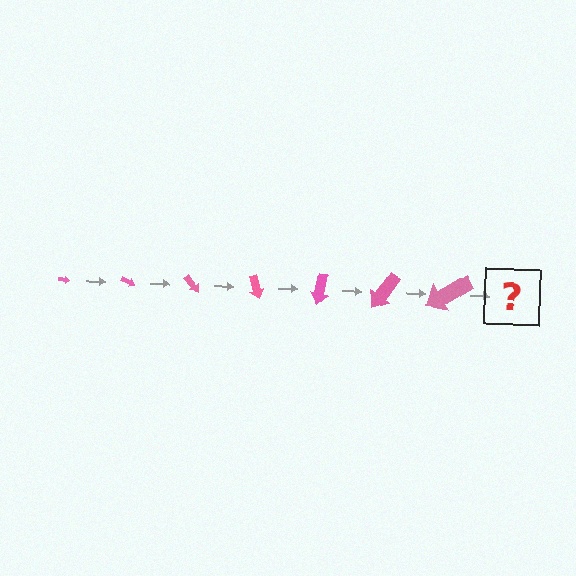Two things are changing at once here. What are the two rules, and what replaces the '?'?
The two rules are that the arrow grows larger each step and it rotates 25 degrees each step. The '?' should be an arrow, larger than the previous one and rotated 175 degrees from the start.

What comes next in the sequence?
The next element should be an arrow, larger than the previous one and rotated 175 degrees from the start.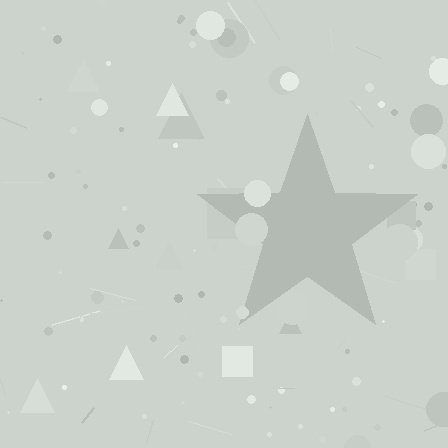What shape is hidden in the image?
A star is hidden in the image.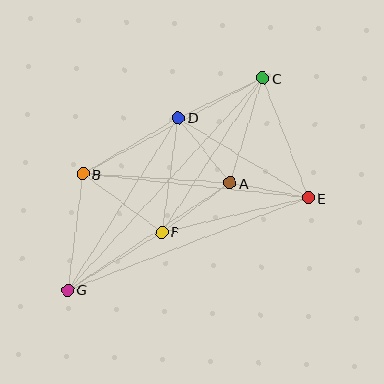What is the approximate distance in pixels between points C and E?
The distance between C and E is approximately 128 pixels.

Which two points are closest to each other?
Points A and E are closest to each other.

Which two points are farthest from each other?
Points C and G are farthest from each other.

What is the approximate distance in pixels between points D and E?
The distance between D and E is approximately 152 pixels.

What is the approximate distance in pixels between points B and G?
The distance between B and G is approximately 117 pixels.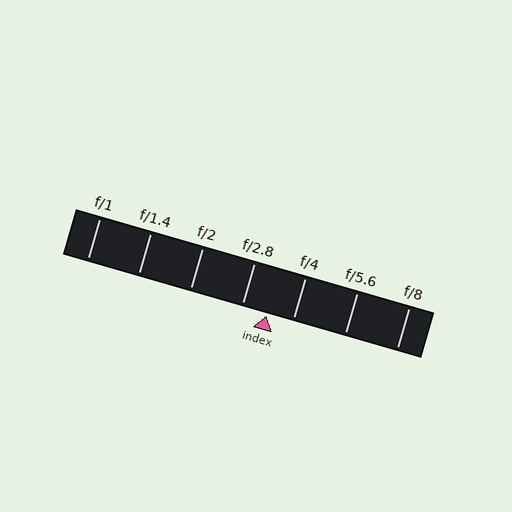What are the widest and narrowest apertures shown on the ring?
The widest aperture shown is f/1 and the narrowest is f/8.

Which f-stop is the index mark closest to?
The index mark is closest to f/4.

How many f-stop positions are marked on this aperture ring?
There are 7 f-stop positions marked.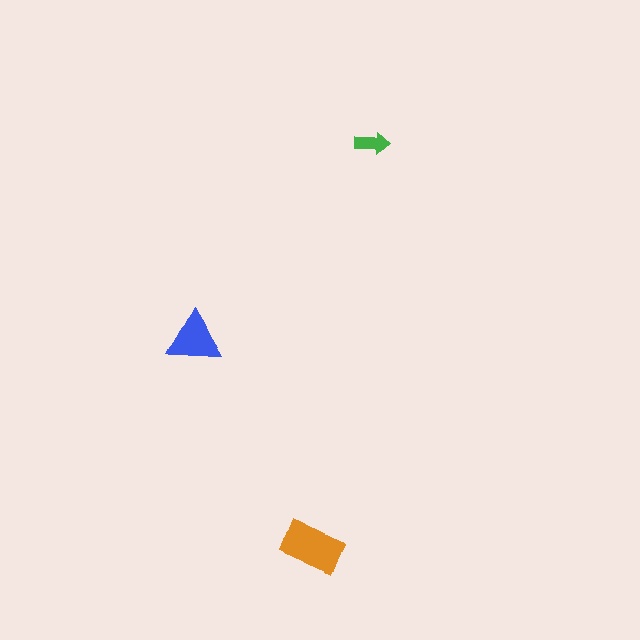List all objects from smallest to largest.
The green arrow, the blue triangle, the orange rectangle.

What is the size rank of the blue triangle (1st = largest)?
2nd.